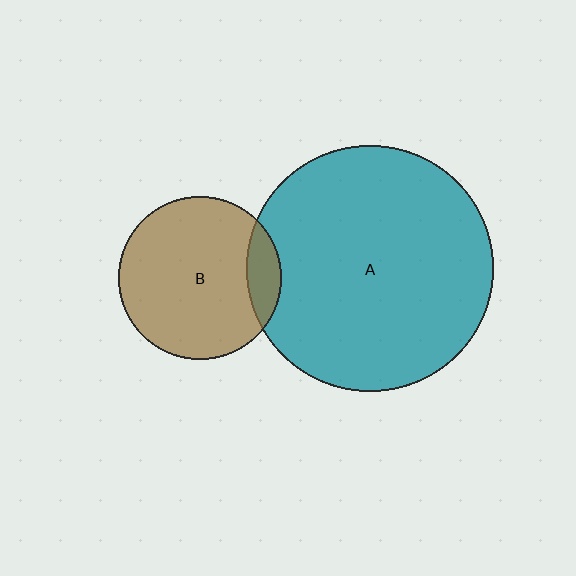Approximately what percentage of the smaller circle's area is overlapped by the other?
Approximately 10%.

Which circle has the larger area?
Circle A (teal).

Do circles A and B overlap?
Yes.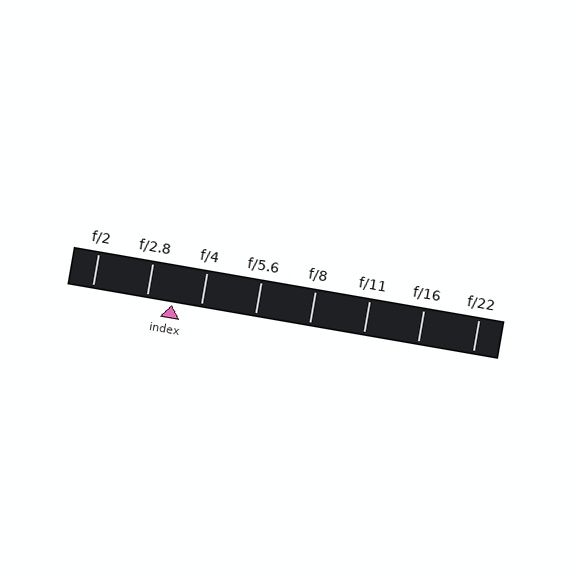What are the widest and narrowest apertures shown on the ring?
The widest aperture shown is f/2 and the narrowest is f/22.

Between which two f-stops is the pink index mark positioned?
The index mark is between f/2.8 and f/4.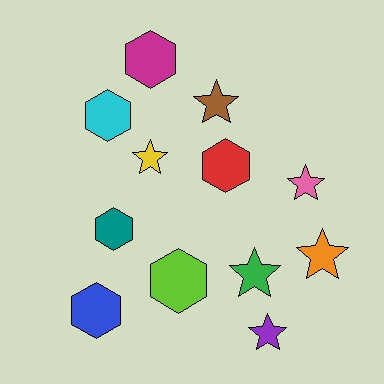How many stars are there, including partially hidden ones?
There are 6 stars.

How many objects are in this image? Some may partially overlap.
There are 12 objects.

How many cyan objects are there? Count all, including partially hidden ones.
There is 1 cyan object.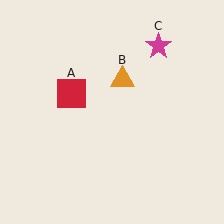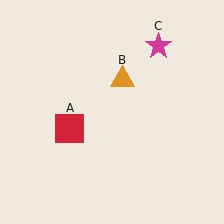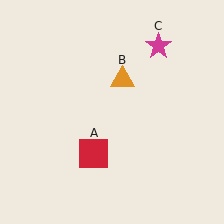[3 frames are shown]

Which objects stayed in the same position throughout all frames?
Orange triangle (object B) and magenta star (object C) remained stationary.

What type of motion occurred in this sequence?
The red square (object A) rotated counterclockwise around the center of the scene.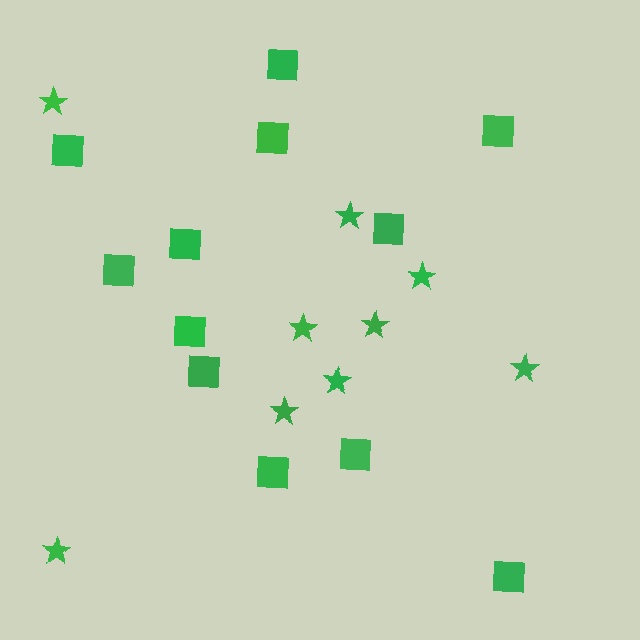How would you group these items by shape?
There are 2 groups: one group of stars (9) and one group of squares (12).